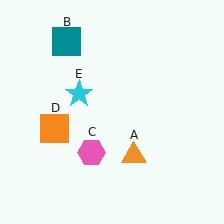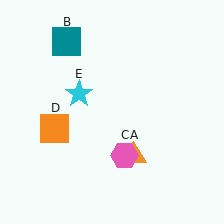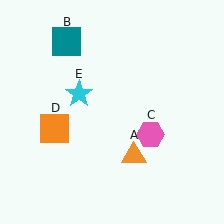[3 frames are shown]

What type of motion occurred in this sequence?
The pink hexagon (object C) rotated counterclockwise around the center of the scene.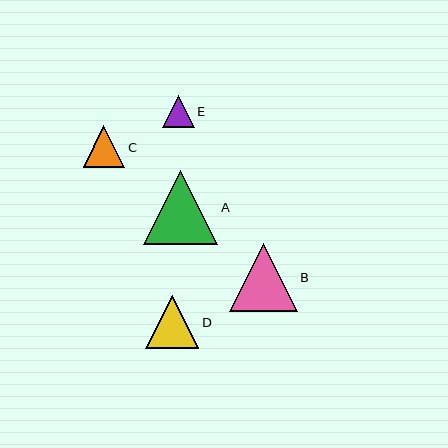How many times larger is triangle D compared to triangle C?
Triangle D is approximately 1.3 times the size of triangle C.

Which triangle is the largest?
Triangle A is the largest with a size of approximately 74 pixels.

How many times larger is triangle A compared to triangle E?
Triangle A is approximately 2.3 times the size of triangle E.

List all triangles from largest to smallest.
From largest to smallest: A, B, D, C, E.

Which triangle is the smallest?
Triangle E is the smallest with a size of approximately 32 pixels.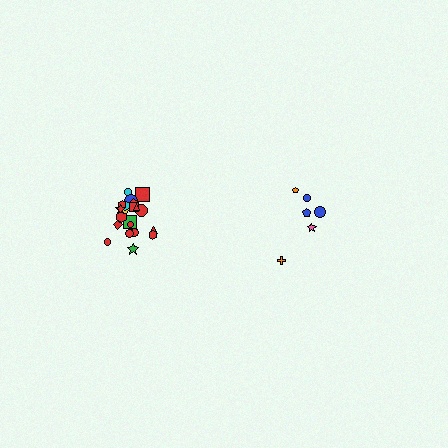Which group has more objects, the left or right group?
The left group.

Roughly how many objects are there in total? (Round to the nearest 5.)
Roughly 30 objects in total.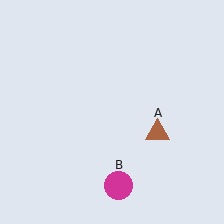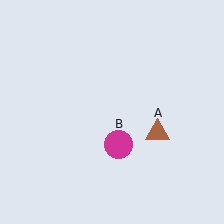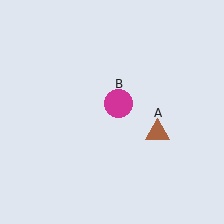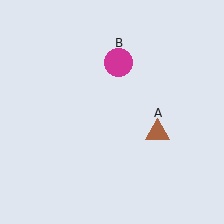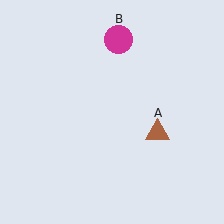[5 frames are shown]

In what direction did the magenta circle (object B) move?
The magenta circle (object B) moved up.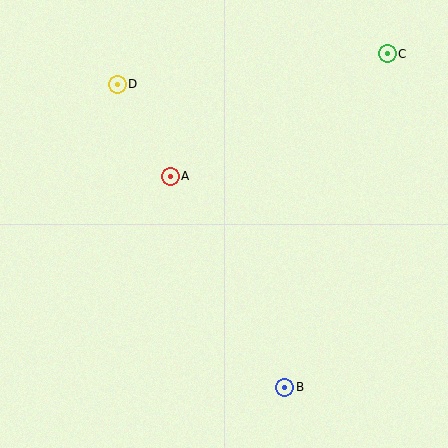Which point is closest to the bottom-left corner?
Point B is closest to the bottom-left corner.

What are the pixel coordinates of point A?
Point A is at (170, 176).